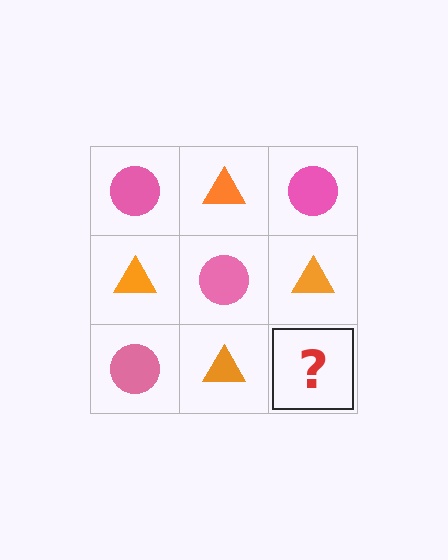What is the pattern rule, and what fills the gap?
The rule is that it alternates pink circle and orange triangle in a checkerboard pattern. The gap should be filled with a pink circle.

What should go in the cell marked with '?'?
The missing cell should contain a pink circle.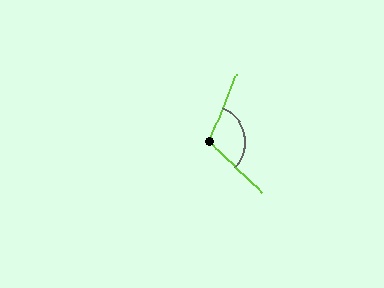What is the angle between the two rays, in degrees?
Approximately 112 degrees.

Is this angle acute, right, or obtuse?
It is obtuse.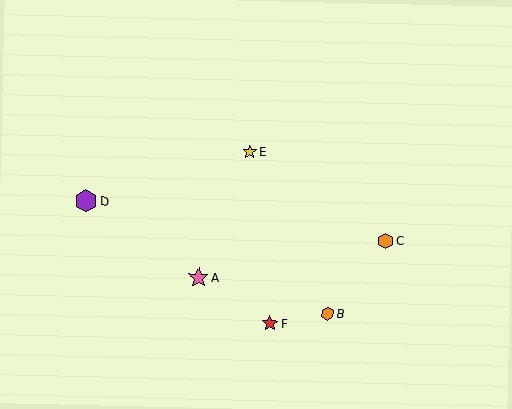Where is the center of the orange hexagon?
The center of the orange hexagon is at (328, 313).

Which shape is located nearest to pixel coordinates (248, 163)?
The yellow star (labeled E) at (250, 152) is nearest to that location.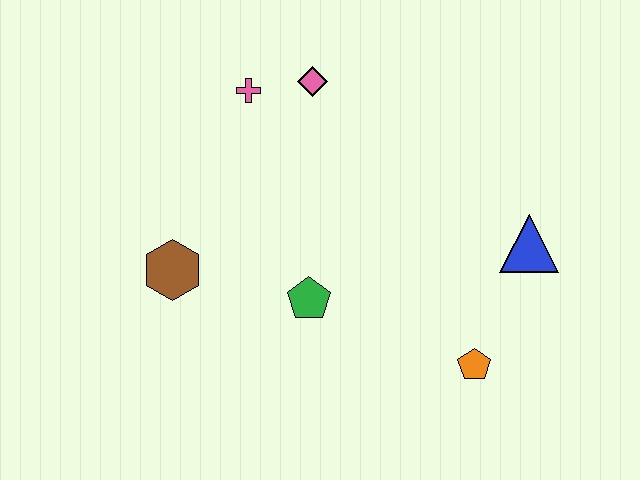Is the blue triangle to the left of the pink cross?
No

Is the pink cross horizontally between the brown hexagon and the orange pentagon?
Yes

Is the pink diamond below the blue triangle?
No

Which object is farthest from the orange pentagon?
The pink cross is farthest from the orange pentagon.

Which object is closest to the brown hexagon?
The green pentagon is closest to the brown hexagon.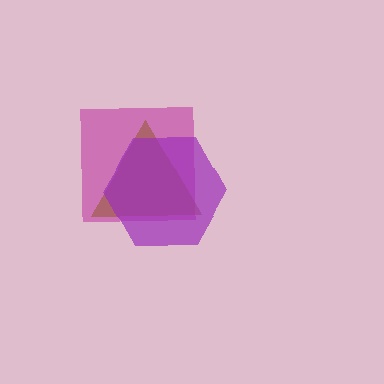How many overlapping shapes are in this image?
There are 3 overlapping shapes in the image.